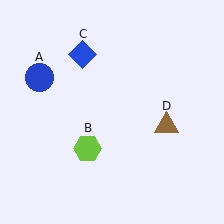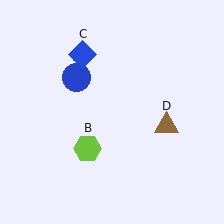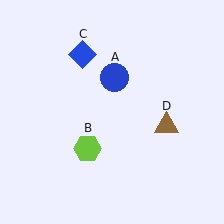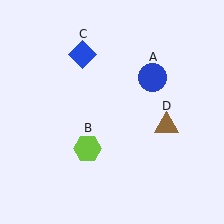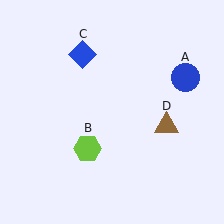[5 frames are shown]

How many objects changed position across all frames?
1 object changed position: blue circle (object A).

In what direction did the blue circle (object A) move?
The blue circle (object A) moved right.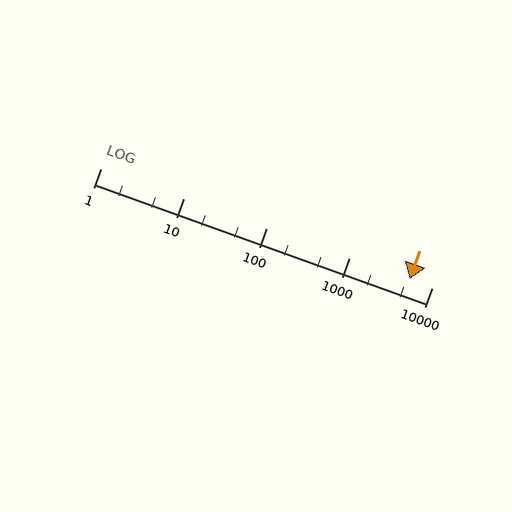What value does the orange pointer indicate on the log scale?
The pointer indicates approximately 5400.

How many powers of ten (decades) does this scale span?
The scale spans 4 decades, from 1 to 10000.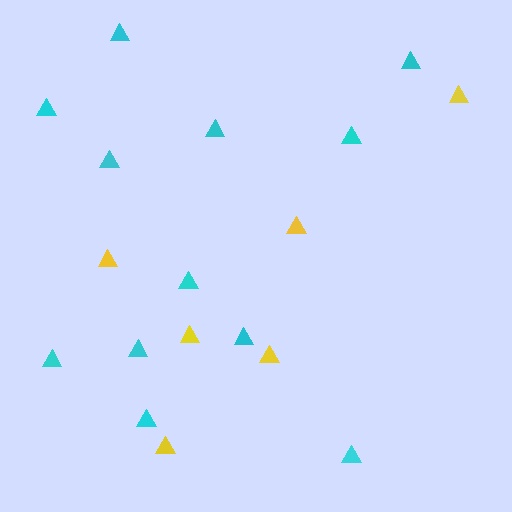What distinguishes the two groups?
There are 2 groups: one group of cyan triangles (12) and one group of yellow triangles (6).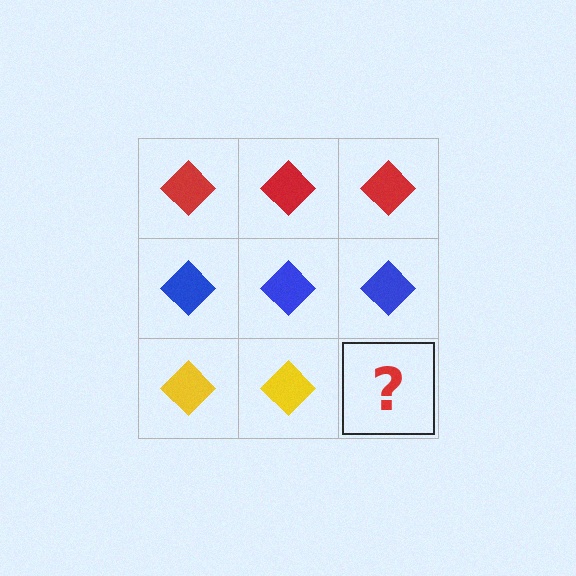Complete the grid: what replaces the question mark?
The question mark should be replaced with a yellow diamond.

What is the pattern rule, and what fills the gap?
The rule is that each row has a consistent color. The gap should be filled with a yellow diamond.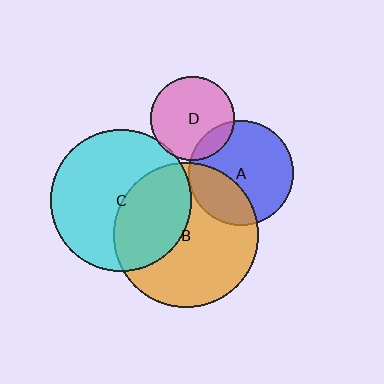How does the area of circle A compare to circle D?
Approximately 1.6 times.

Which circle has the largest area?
Circle B (orange).